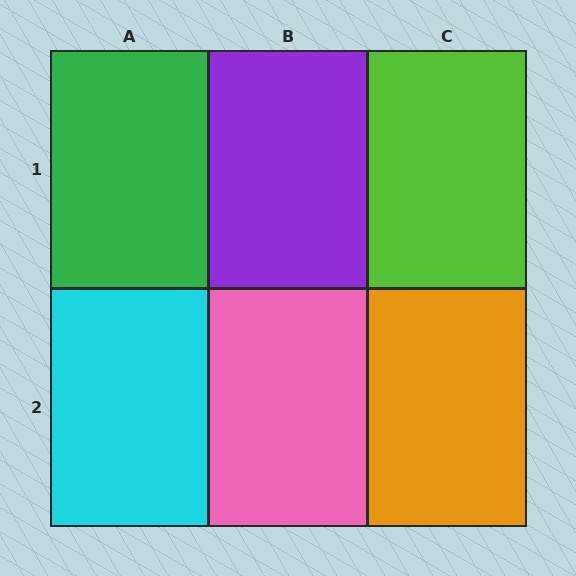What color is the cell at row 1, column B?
Purple.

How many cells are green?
1 cell is green.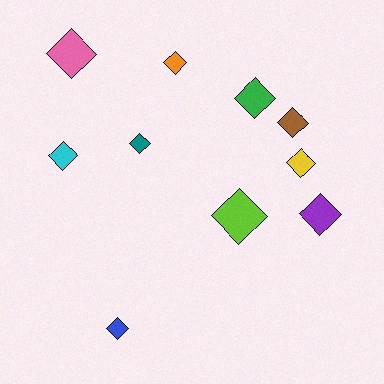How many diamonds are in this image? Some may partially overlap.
There are 10 diamonds.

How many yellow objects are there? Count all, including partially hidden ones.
There is 1 yellow object.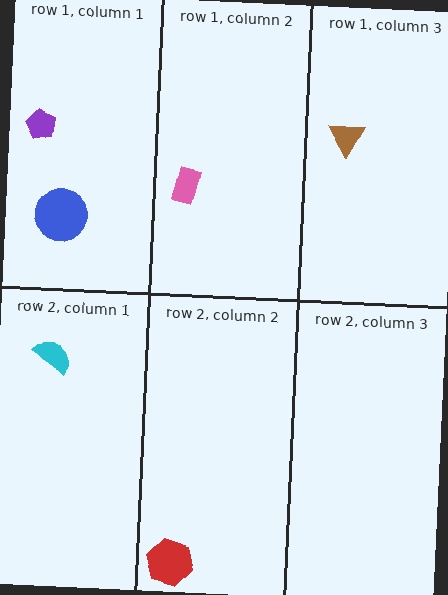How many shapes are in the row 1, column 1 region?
2.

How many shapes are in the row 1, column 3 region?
1.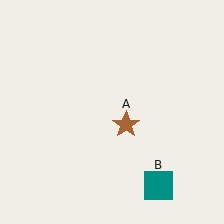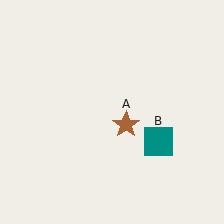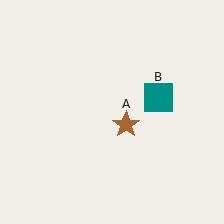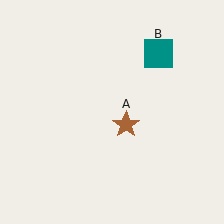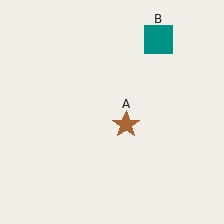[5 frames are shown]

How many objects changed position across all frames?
1 object changed position: teal square (object B).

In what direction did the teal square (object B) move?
The teal square (object B) moved up.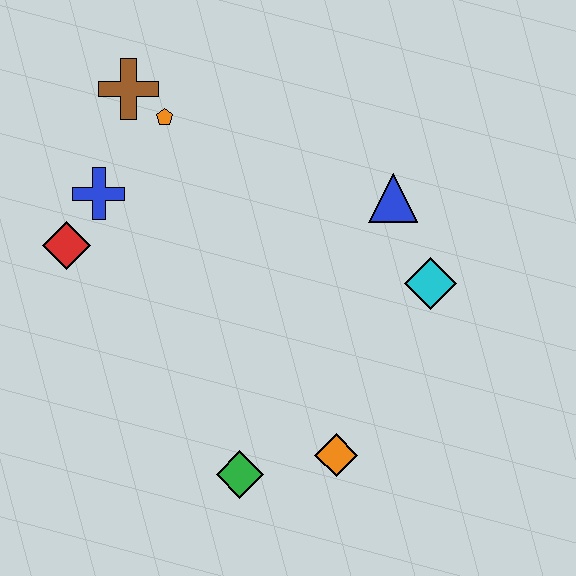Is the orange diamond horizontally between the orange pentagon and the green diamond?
No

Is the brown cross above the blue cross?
Yes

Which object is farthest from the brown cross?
The orange diamond is farthest from the brown cross.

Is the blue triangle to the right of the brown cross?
Yes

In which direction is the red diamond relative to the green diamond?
The red diamond is above the green diamond.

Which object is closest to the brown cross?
The orange pentagon is closest to the brown cross.